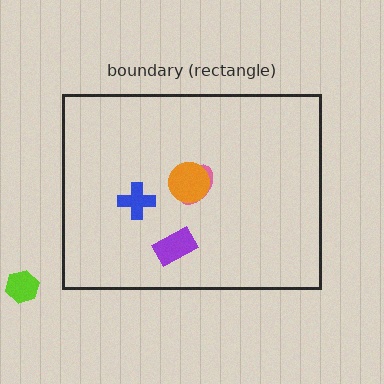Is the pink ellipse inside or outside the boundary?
Inside.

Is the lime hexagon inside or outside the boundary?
Outside.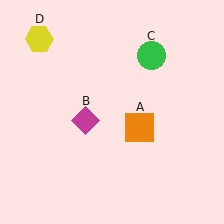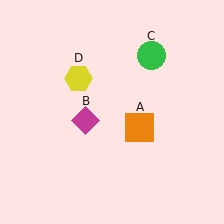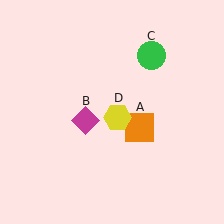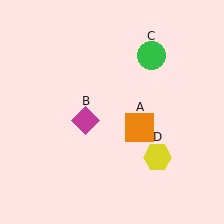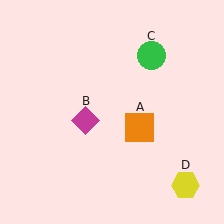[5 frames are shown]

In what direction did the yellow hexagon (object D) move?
The yellow hexagon (object D) moved down and to the right.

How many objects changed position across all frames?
1 object changed position: yellow hexagon (object D).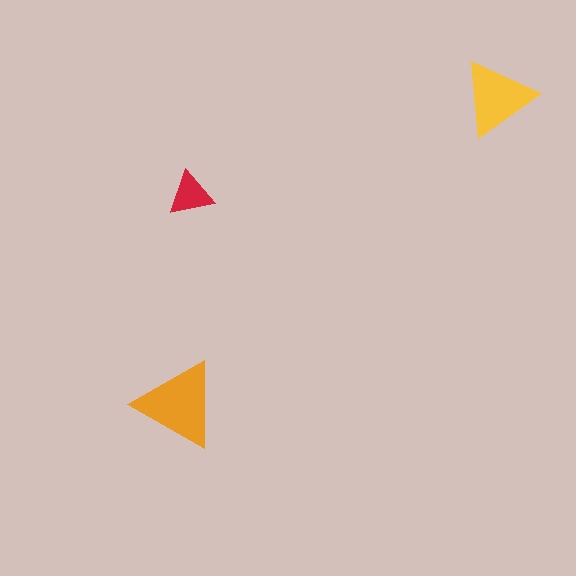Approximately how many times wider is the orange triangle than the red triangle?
About 2 times wider.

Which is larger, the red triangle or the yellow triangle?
The yellow one.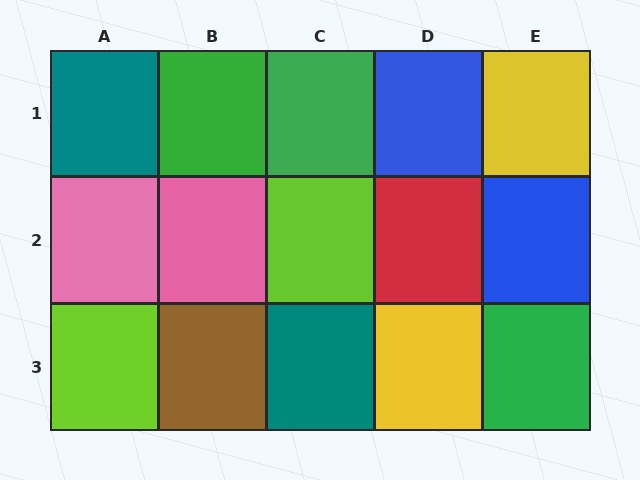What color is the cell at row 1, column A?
Teal.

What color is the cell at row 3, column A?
Lime.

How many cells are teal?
2 cells are teal.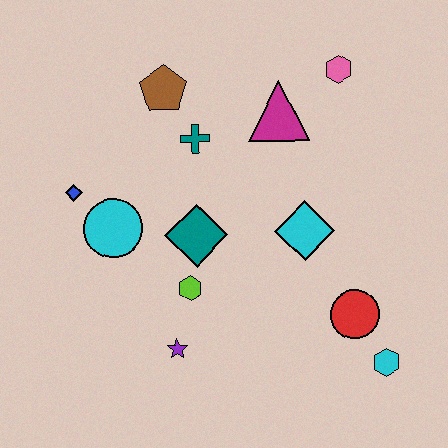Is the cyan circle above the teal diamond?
Yes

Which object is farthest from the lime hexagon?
The pink hexagon is farthest from the lime hexagon.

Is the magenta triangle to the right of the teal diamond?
Yes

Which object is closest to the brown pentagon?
The teal cross is closest to the brown pentagon.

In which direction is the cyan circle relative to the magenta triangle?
The cyan circle is to the left of the magenta triangle.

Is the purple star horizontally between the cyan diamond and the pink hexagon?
No